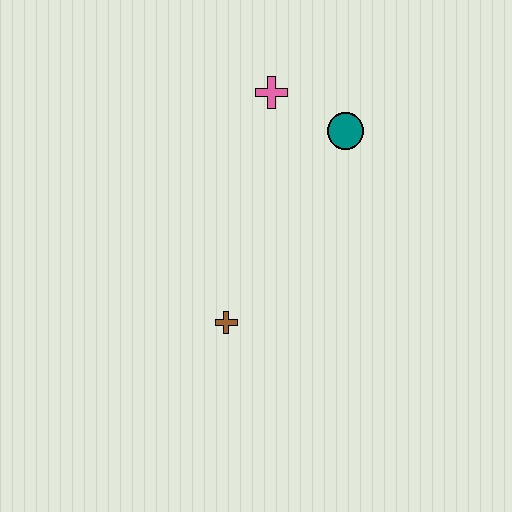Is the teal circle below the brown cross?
No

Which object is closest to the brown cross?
The teal circle is closest to the brown cross.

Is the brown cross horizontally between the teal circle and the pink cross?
No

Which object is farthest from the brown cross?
The pink cross is farthest from the brown cross.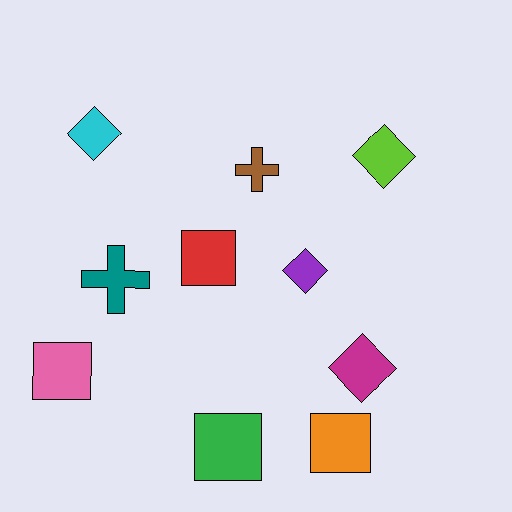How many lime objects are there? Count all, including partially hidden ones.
There is 1 lime object.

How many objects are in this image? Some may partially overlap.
There are 10 objects.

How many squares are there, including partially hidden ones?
There are 4 squares.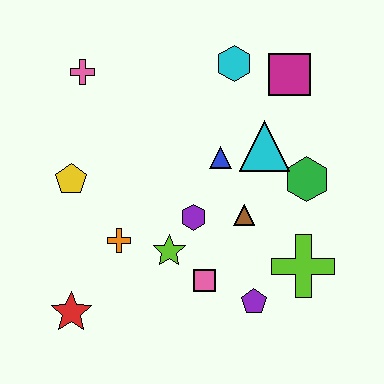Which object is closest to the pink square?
The lime star is closest to the pink square.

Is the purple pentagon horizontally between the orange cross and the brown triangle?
No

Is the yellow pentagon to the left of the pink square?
Yes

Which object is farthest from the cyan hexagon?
The red star is farthest from the cyan hexagon.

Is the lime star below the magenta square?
Yes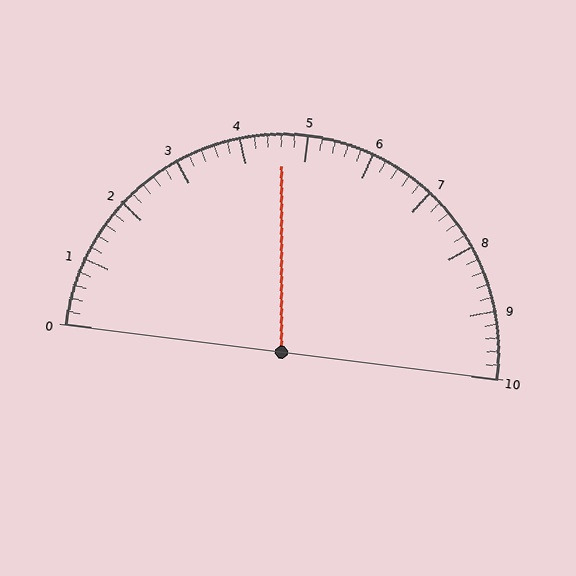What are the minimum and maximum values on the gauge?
The gauge ranges from 0 to 10.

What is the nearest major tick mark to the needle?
The nearest major tick mark is 5.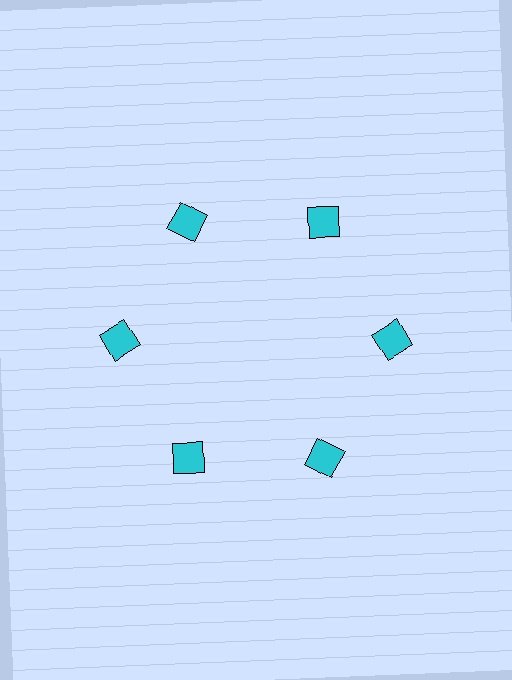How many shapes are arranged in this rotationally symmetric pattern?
There are 6 shapes, arranged in 6 groups of 1.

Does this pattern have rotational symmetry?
Yes, this pattern has 6-fold rotational symmetry. It looks the same after rotating 60 degrees around the center.